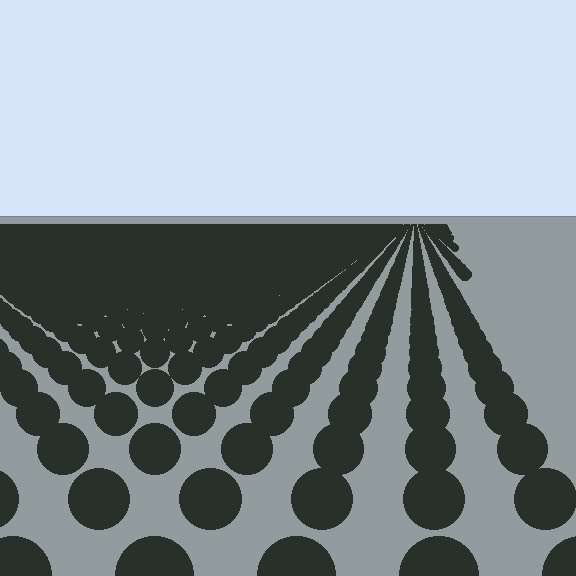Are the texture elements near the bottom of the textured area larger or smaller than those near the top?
Larger. Near the bottom, elements are closer to the viewer and appear at a bigger on-screen size.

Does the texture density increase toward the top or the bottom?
Density increases toward the top.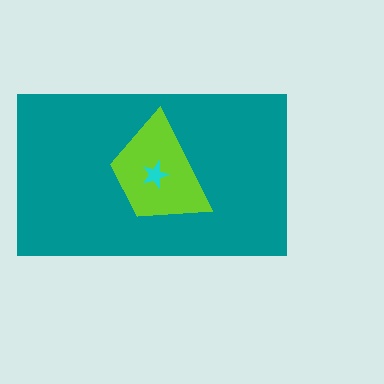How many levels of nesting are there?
3.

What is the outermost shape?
The teal rectangle.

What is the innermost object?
The cyan star.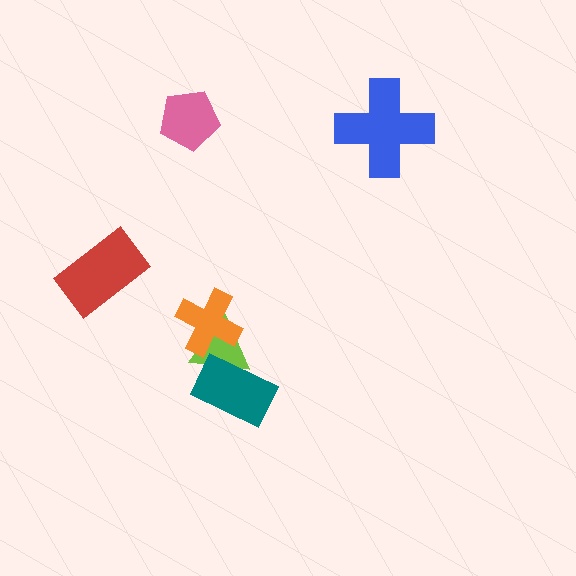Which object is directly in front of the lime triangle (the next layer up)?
The teal rectangle is directly in front of the lime triangle.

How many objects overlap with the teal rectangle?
1 object overlaps with the teal rectangle.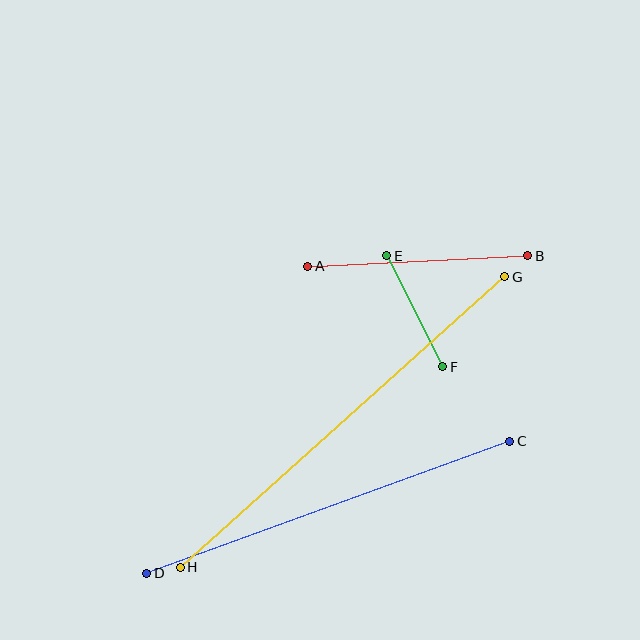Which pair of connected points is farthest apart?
Points G and H are farthest apart.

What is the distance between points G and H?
The distance is approximately 436 pixels.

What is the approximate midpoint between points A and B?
The midpoint is at approximately (418, 261) pixels.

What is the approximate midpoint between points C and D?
The midpoint is at approximately (328, 507) pixels.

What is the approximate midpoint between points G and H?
The midpoint is at approximately (343, 422) pixels.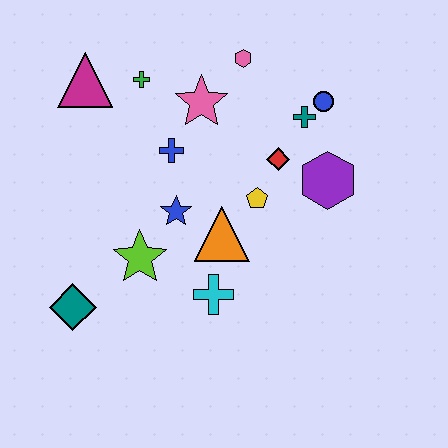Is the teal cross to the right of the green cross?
Yes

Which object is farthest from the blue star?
The blue circle is farthest from the blue star.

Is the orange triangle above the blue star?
No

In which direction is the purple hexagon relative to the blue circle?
The purple hexagon is below the blue circle.